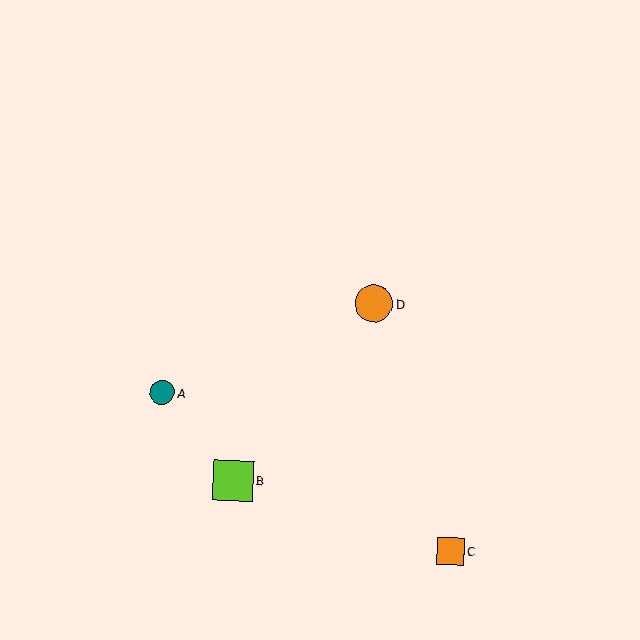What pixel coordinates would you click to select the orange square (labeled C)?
Click at (451, 551) to select the orange square C.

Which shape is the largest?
The lime square (labeled B) is the largest.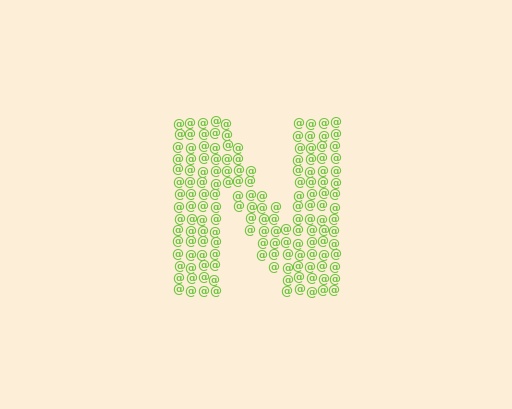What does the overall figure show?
The overall figure shows the letter N.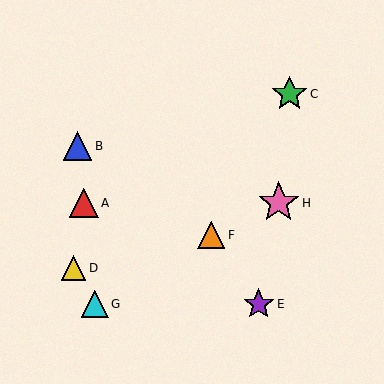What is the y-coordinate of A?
Object A is at y≈203.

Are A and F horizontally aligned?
No, A is at y≈203 and F is at y≈235.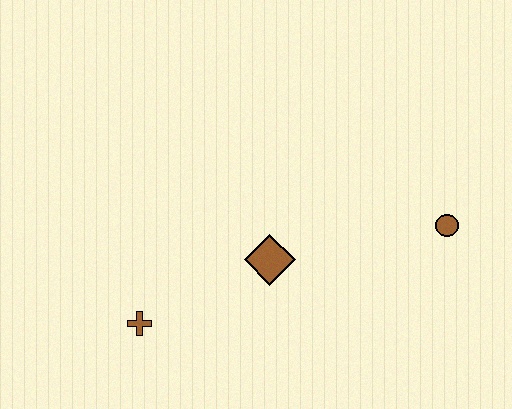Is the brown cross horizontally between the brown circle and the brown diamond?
No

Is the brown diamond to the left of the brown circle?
Yes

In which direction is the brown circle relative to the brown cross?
The brown circle is to the right of the brown cross.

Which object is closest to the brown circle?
The brown diamond is closest to the brown circle.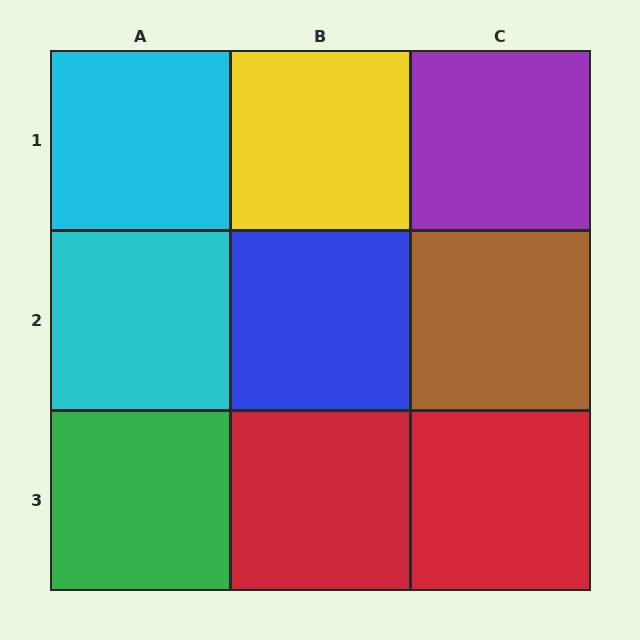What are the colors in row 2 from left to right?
Cyan, blue, brown.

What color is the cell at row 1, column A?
Cyan.